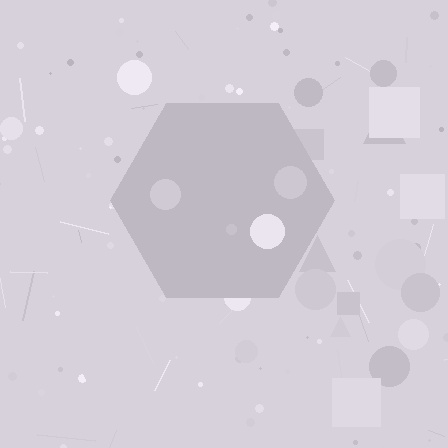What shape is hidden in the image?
A hexagon is hidden in the image.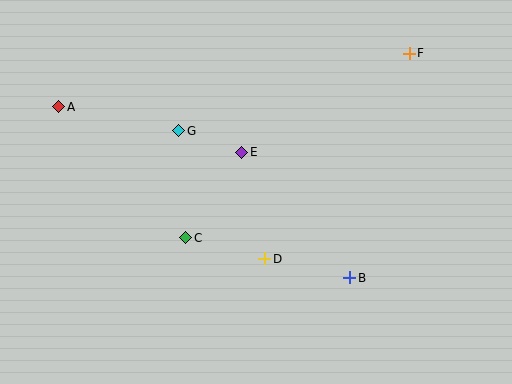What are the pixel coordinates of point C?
Point C is at (186, 238).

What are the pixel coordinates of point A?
Point A is at (59, 107).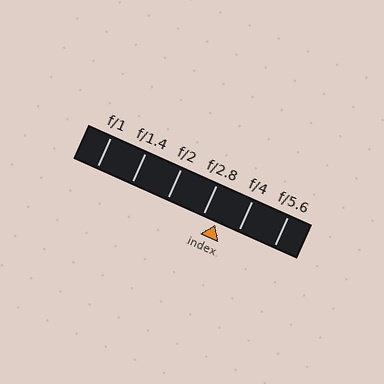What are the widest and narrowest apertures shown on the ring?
The widest aperture shown is f/1 and the narrowest is f/5.6.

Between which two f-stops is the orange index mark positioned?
The index mark is between f/2.8 and f/4.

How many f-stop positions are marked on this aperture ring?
There are 6 f-stop positions marked.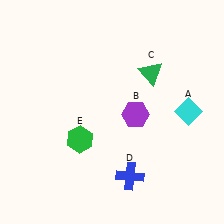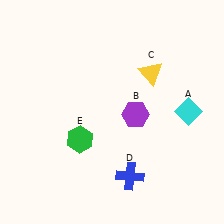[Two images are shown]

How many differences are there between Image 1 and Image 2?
There is 1 difference between the two images.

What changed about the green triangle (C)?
In Image 1, C is green. In Image 2, it changed to yellow.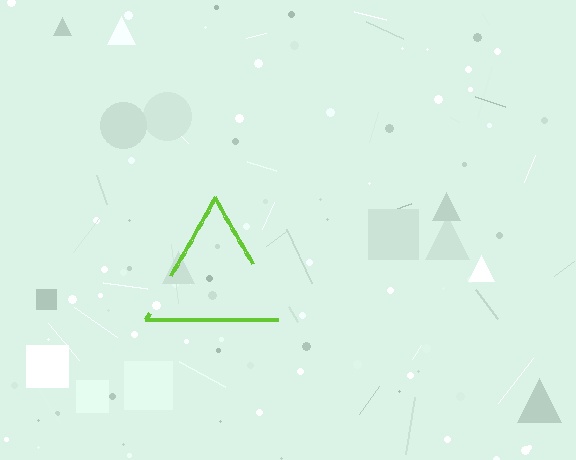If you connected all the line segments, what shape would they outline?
They would outline a triangle.